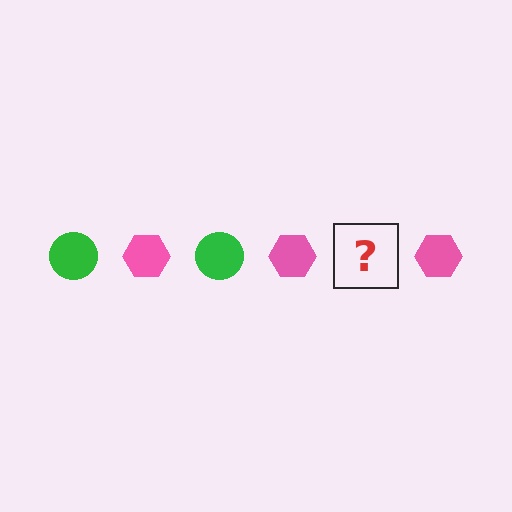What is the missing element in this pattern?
The missing element is a green circle.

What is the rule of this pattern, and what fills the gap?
The rule is that the pattern alternates between green circle and pink hexagon. The gap should be filled with a green circle.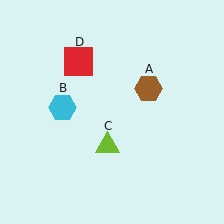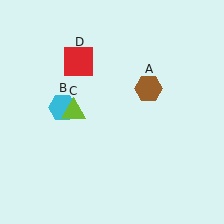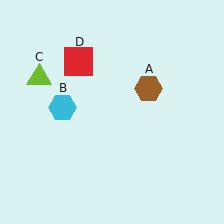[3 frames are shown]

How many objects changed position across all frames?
1 object changed position: lime triangle (object C).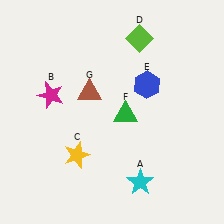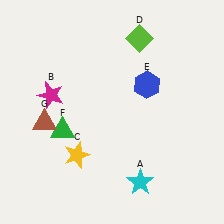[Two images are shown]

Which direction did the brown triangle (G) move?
The brown triangle (G) moved left.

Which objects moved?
The objects that moved are: the green triangle (F), the brown triangle (G).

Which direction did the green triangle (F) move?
The green triangle (F) moved left.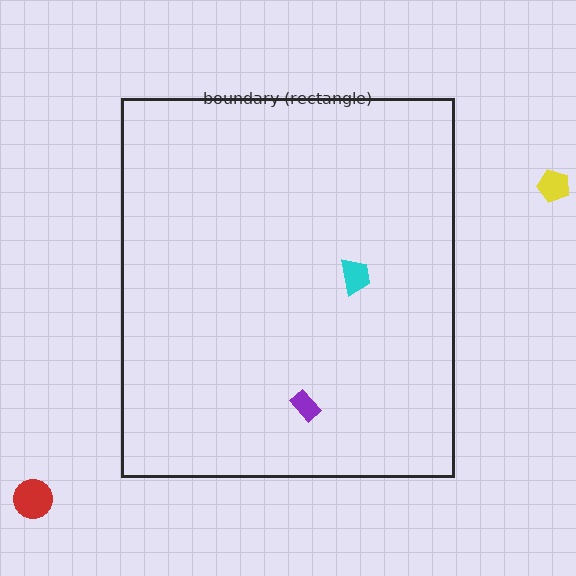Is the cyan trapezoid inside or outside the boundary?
Inside.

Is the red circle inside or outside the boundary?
Outside.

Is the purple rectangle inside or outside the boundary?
Inside.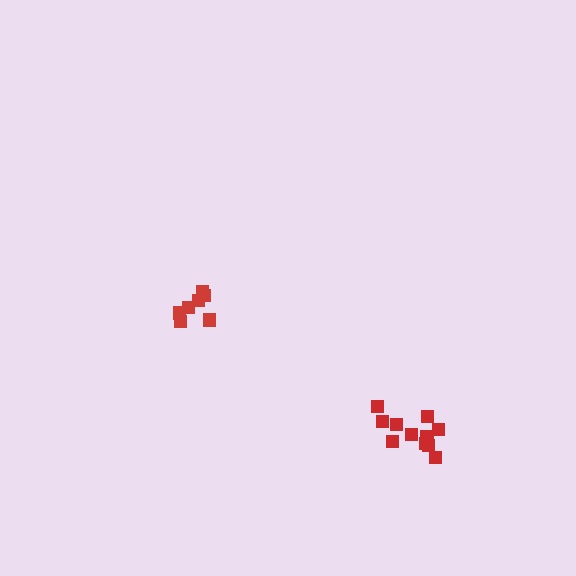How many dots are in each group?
Group 1: 11 dots, Group 2: 7 dots (18 total).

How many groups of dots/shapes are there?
There are 2 groups.